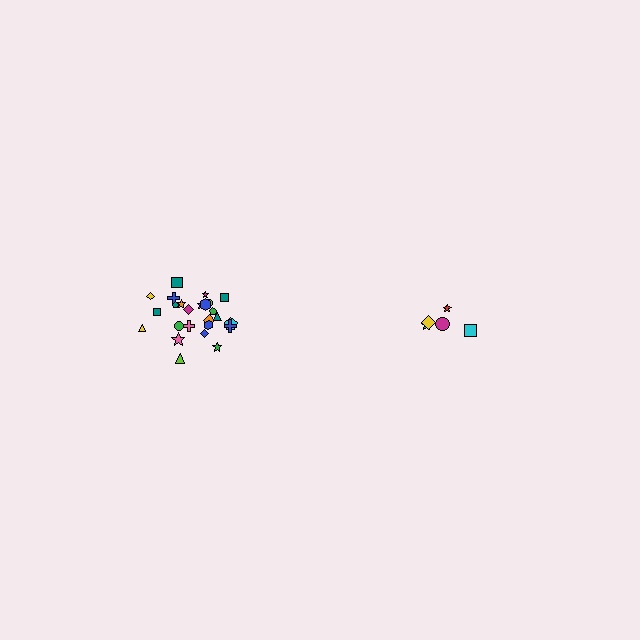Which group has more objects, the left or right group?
The left group.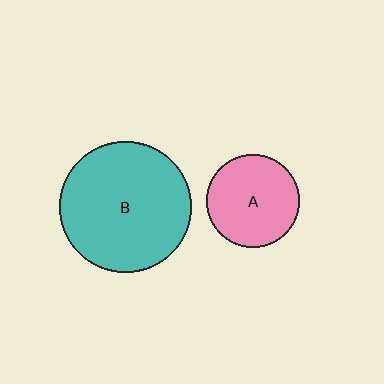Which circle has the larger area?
Circle B (teal).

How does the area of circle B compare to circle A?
Approximately 2.0 times.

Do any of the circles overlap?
No, none of the circles overlap.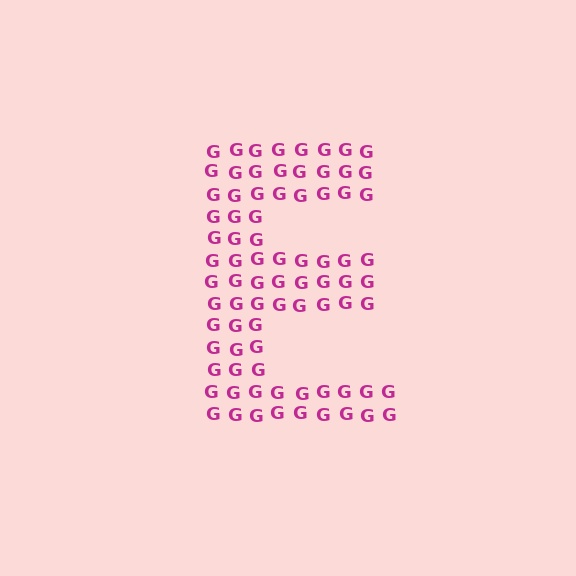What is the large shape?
The large shape is the letter E.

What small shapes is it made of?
It is made of small letter G's.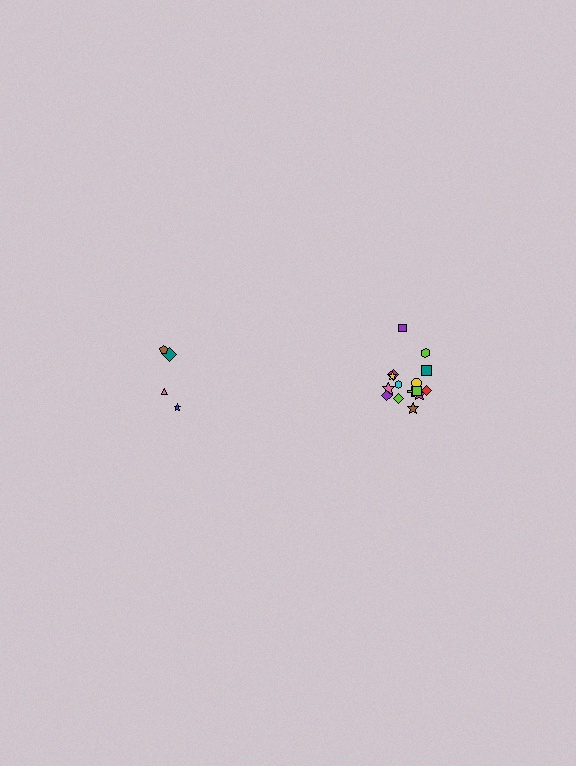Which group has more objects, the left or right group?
The right group.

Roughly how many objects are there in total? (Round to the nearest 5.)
Roughly 20 objects in total.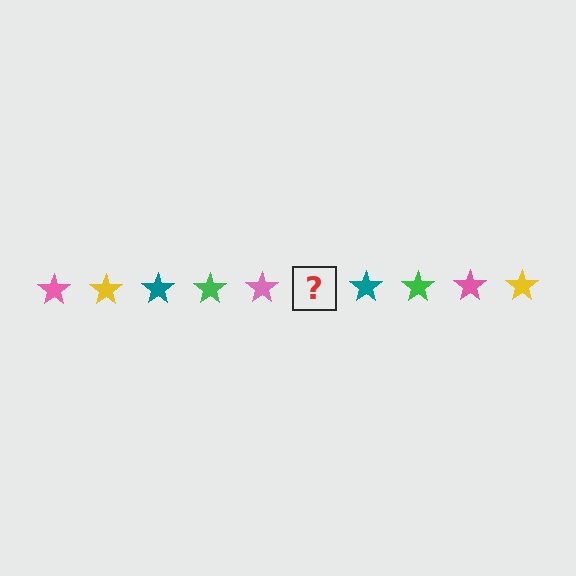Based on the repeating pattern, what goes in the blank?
The blank should be a yellow star.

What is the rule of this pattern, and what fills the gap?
The rule is that the pattern cycles through pink, yellow, teal, green stars. The gap should be filled with a yellow star.